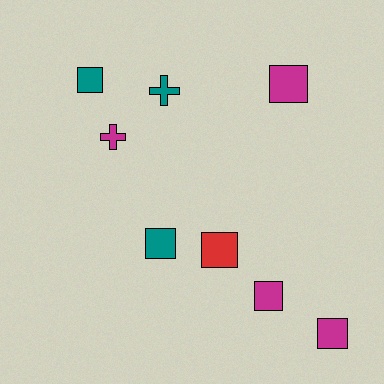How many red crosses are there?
There are no red crosses.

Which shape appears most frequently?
Square, with 6 objects.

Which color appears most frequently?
Magenta, with 4 objects.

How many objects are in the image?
There are 8 objects.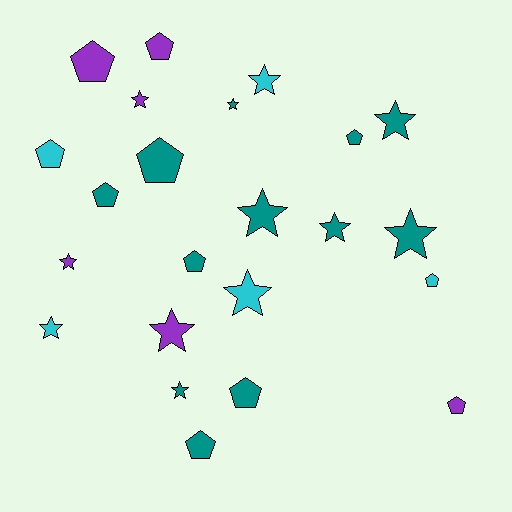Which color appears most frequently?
Teal, with 12 objects.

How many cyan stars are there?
There are 3 cyan stars.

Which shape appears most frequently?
Star, with 12 objects.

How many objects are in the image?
There are 23 objects.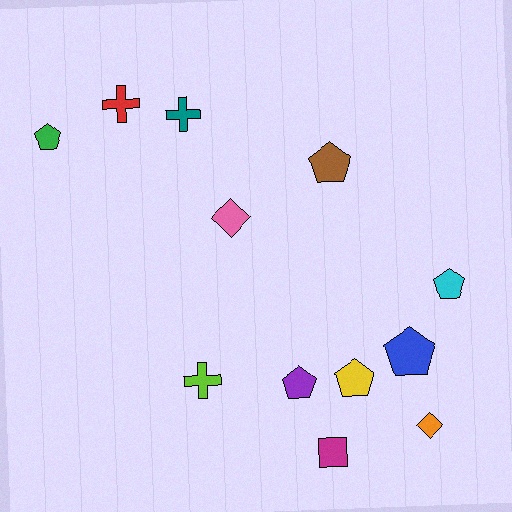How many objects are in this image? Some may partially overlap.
There are 12 objects.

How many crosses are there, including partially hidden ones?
There are 3 crosses.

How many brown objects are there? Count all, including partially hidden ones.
There is 1 brown object.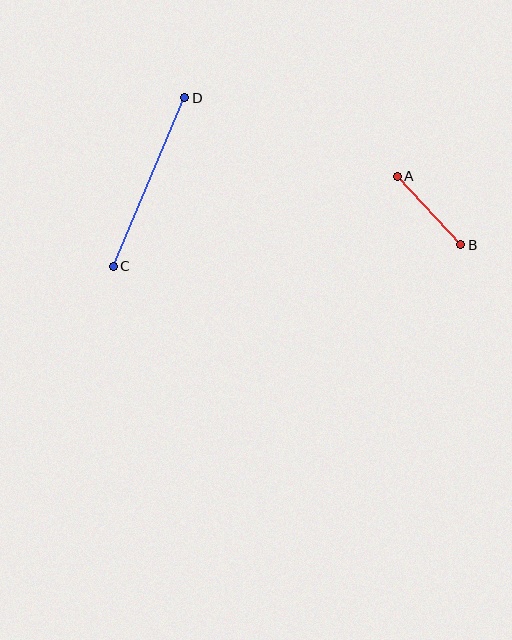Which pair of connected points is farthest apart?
Points C and D are farthest apart.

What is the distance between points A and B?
The distance is approximately 93 pixels.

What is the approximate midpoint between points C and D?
The midpoint is at approximately (149, 182) pixels.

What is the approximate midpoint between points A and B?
The midpoint is at approximately (429, 210) pixels.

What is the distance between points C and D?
The distance is approximately 183 pixels.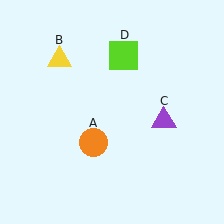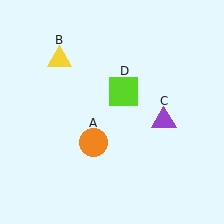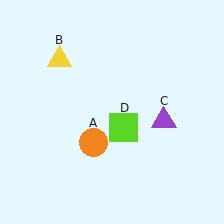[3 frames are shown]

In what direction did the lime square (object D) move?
The lime square (object D) moved down.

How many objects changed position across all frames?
1 object changed position: lime square (object D).